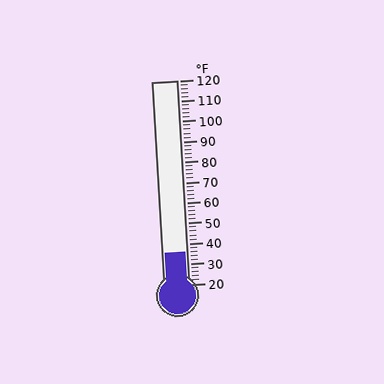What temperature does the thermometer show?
The thermometer shows approximately 36°F.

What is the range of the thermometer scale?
The thermometer scale ranges from 20°F to 120°F.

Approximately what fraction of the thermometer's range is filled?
The thermometer is filled to approximately 15% of its range.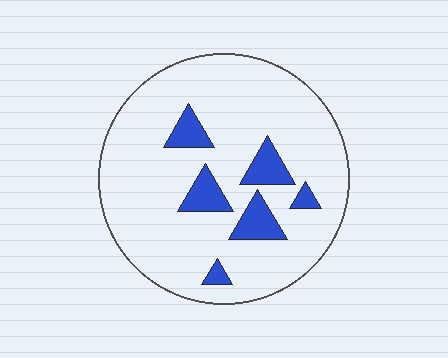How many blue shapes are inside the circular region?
6.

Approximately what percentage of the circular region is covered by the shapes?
Approximately 15%.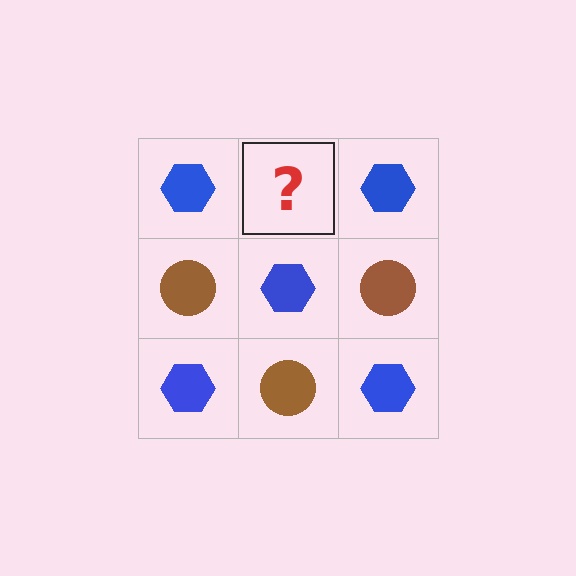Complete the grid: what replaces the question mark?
The question mark should be replaced with a brown circle.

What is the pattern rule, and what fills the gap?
The rule is that it alternates blue hexagon and brown circle in a checkerboard pattern. The gap should be filled with a brown circle.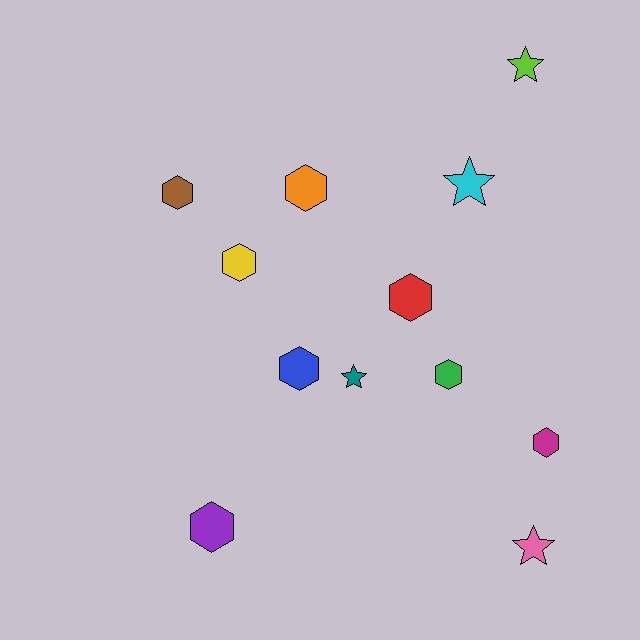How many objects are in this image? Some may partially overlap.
There are 12 objects.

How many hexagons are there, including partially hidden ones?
There are 8 hexagons.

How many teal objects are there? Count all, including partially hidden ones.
There is 1 teal object.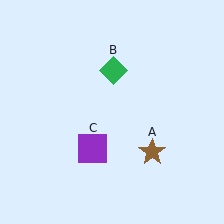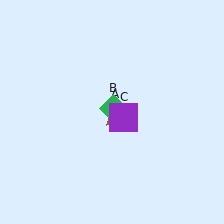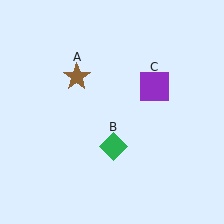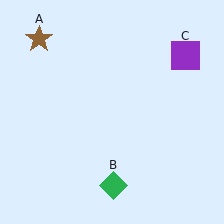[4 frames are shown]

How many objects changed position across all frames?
3 objects changed position: brown star (object A), green diamond (object B), purple square (object C).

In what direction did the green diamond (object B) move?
The green diamond (object B) moved down.